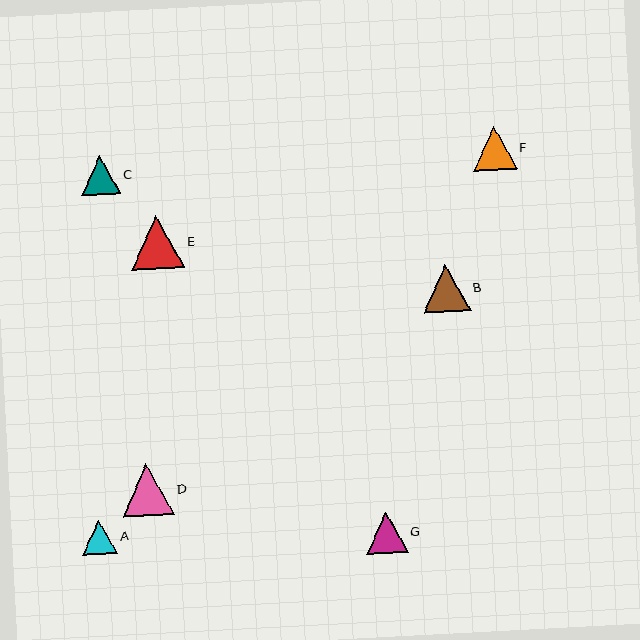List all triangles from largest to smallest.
From largest to smallest: E, D, B, F, G, C, A.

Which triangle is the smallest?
Triangle A is the smallest with a size of approximately 35 pixels.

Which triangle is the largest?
Triangle E is the largest with a size of approximately 54 pixels.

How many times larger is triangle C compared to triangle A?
Triangle C is approximately 1.1 times the size of triangle A.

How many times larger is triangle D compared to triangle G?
Triangle D is approximately 1.2 times the size of triangle G.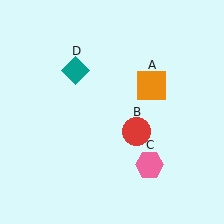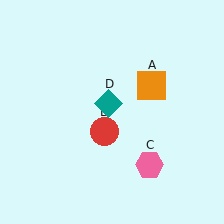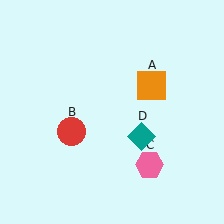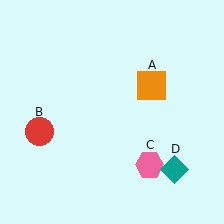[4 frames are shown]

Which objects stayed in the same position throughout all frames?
Orange square (object A) and pink hexagon (object C) remained stationary.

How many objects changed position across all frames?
2 objects changed position: red circle (object B), teal diamond (object D).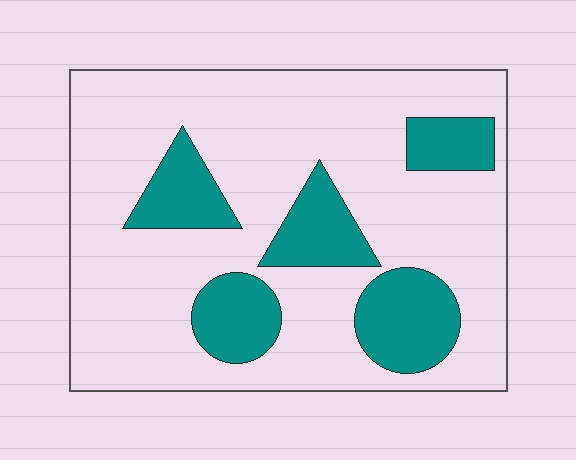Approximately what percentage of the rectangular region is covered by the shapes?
Approximately 25%.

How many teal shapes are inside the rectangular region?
5.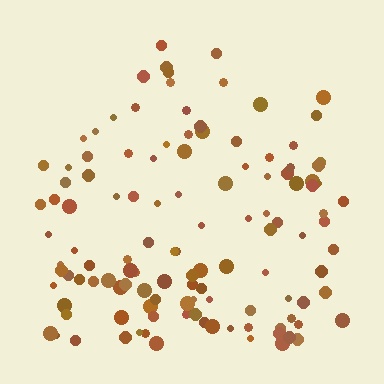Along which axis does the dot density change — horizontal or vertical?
Vertical.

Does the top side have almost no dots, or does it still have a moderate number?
Still a moderate number, just noticeably fewer than the bottom.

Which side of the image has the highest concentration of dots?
The bottom.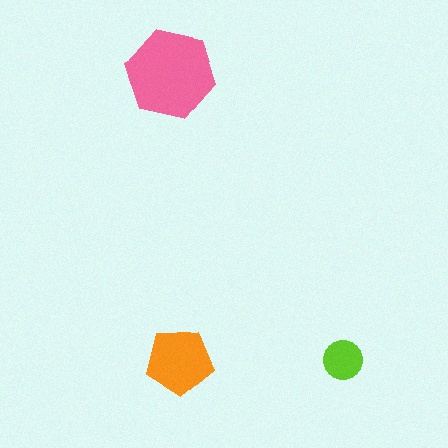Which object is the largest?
The pink hexagon.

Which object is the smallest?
The lime circle.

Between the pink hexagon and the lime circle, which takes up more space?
The pink hexagon.